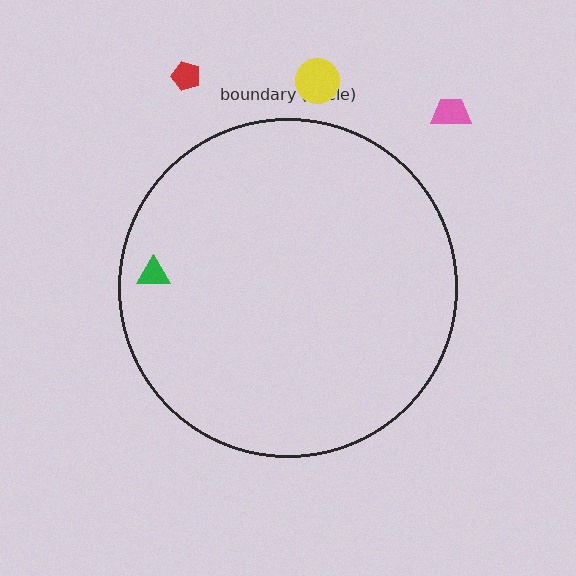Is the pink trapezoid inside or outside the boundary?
Outside.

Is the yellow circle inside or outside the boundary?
Outside.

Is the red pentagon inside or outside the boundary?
Outside.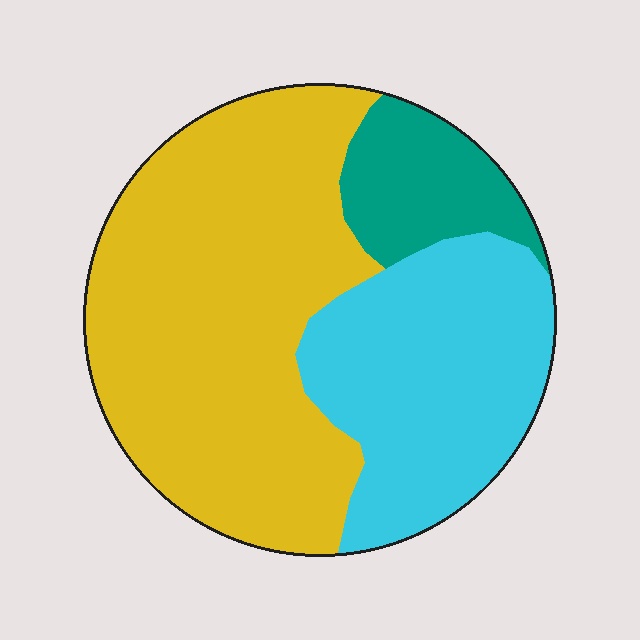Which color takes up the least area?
Teal, at roughly 10%.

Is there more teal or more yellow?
Yellow.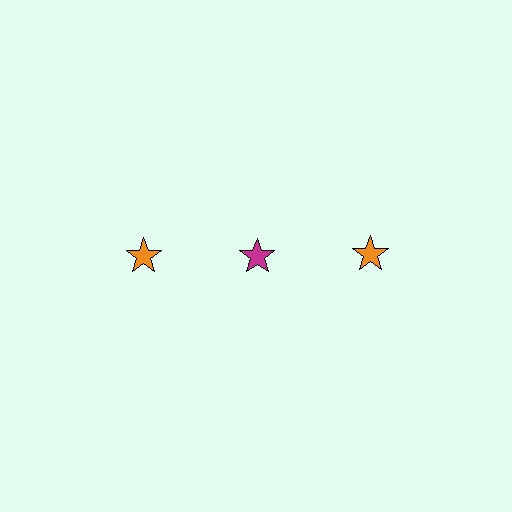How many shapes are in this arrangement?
There are 3 shapes arranged in a grid pattern.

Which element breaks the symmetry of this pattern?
The magenta star in the top row, second from left column breaks the symmetry. All other shapes are orange stars.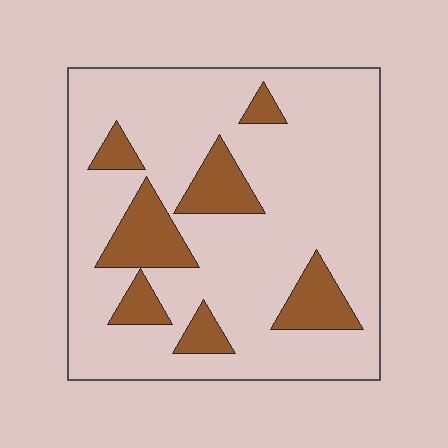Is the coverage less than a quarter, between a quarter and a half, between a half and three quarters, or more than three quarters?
Less than a quarter.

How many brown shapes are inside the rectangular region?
7.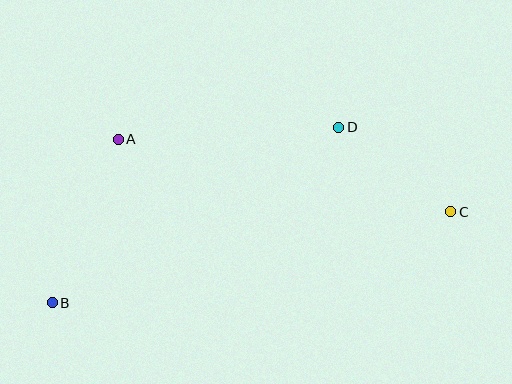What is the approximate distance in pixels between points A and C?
The distance between A and C is approximately 340 pixels.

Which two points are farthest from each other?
Points B and C are farthest from each other.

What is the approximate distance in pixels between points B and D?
The distance between B and D is approximately 336 pixels.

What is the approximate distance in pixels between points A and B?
The distance between A and B is approximately 176 pixels.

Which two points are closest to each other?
Points C and D are closest to each other.